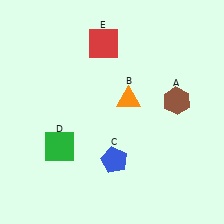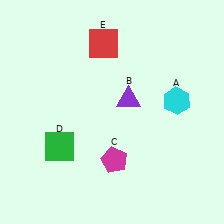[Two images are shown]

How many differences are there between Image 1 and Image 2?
There are 3 differences between the two images.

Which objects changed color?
A changed from brown to cyan. B changed from orange to purple. C changed from blue to magenta.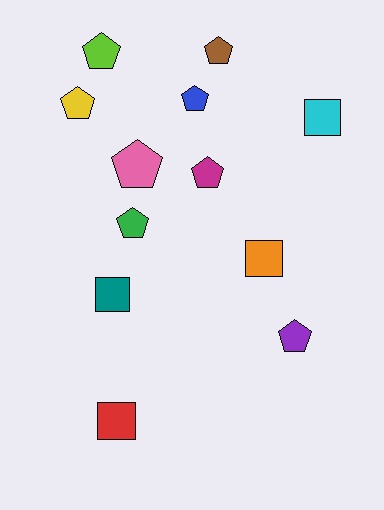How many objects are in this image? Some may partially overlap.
There are 12 objects.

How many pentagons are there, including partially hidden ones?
There are 8 pentagons.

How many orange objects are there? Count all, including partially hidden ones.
There is 1 orange object.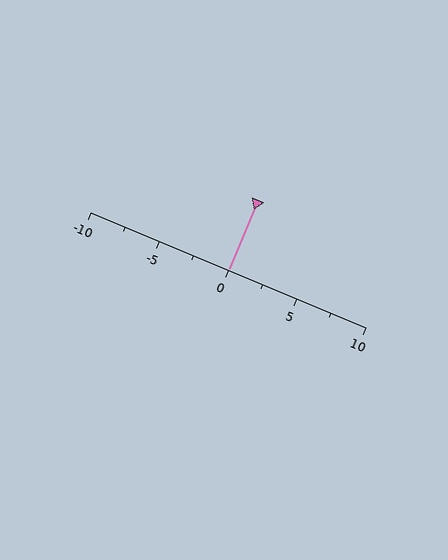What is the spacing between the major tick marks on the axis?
The major ticks are spaced 5 apart.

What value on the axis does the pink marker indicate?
The marker indicates approximately 0.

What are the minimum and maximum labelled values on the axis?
The axis runs from -10 to 10.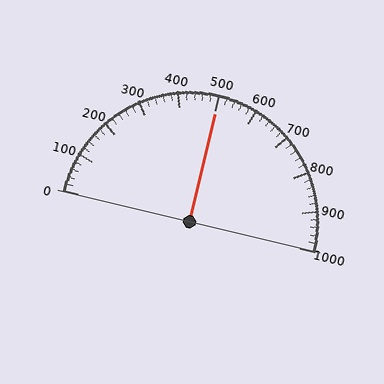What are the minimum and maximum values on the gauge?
The gauge ranges from 0 to 1000.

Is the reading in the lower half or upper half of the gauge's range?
The reading is in the upper half of the range (0 to 1000).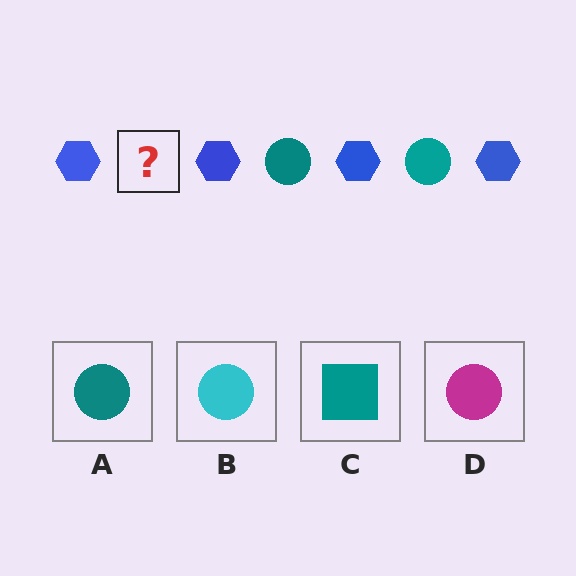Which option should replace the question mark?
Option A.